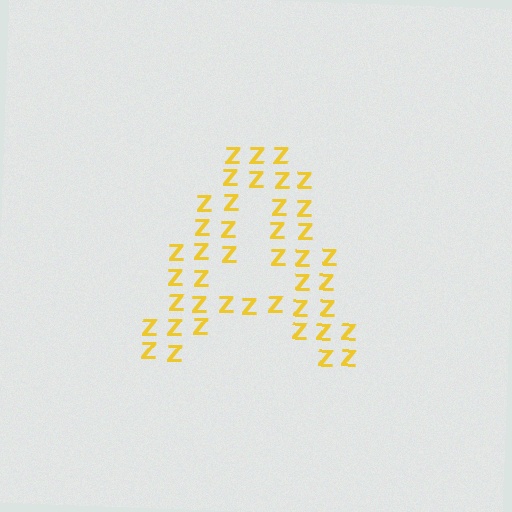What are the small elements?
The small elements are letter Z's.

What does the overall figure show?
The overall figure shows the letter A.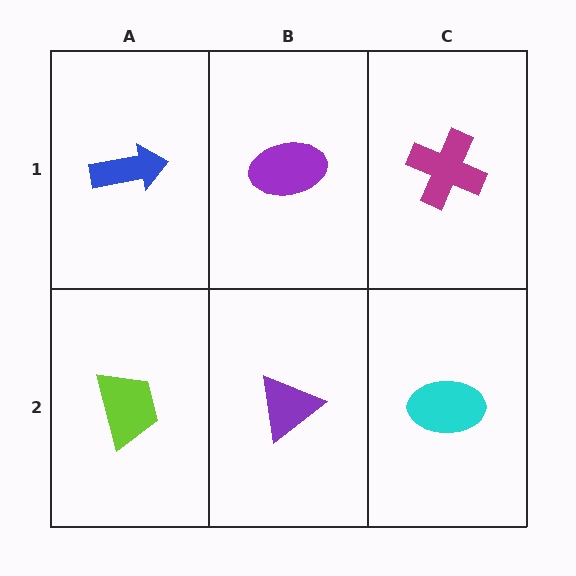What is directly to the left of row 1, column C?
A purple ellipse.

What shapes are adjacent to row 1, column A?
A lime trapezoid (row 2, column A), a purple ellipse (row 1, column B).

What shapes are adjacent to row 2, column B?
A purple ellipse (row 1, column B), a lime trapezoid (row 2, column A), a cyan ellipse (row 2, column C).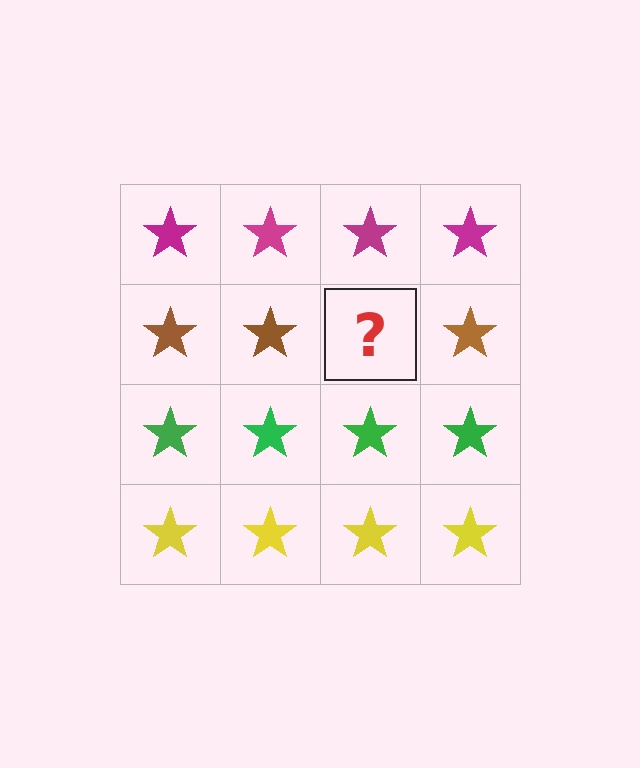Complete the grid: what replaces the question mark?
The question mark should be replaced with a brown star.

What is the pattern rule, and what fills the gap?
The rule is that each row has a consistent color. The gap should be filled with a brown star.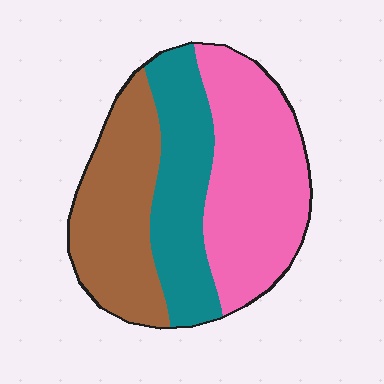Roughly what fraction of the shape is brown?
Brown takes up about one third (1/3) of the shape.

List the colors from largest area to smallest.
From largest to smallest: pink, brown, teal.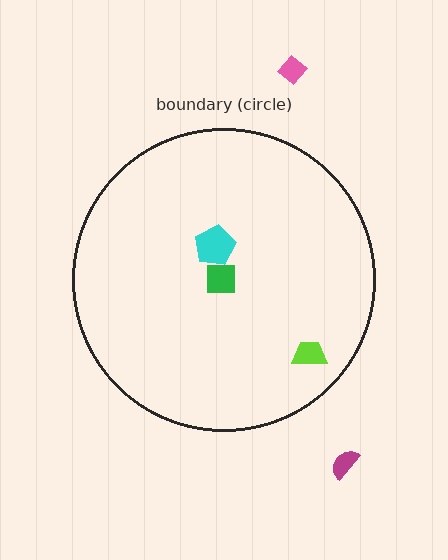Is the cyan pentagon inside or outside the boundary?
Inside.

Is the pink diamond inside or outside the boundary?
Outside.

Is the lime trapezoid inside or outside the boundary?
Inside.